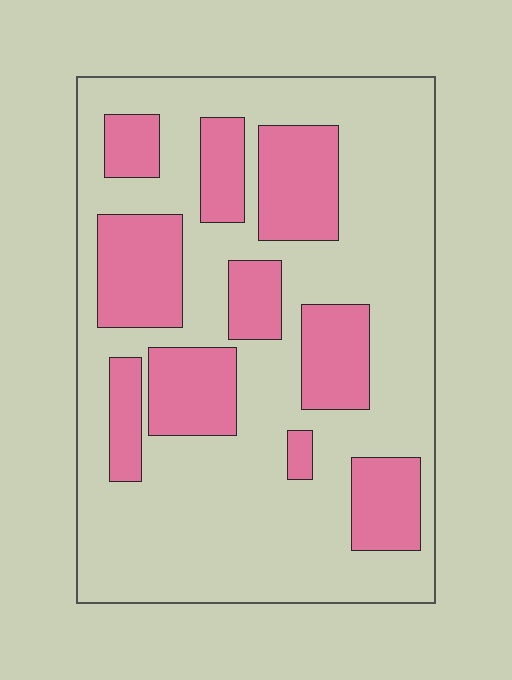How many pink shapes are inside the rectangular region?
10.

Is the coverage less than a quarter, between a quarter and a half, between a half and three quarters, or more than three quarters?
Between a quarter and a half.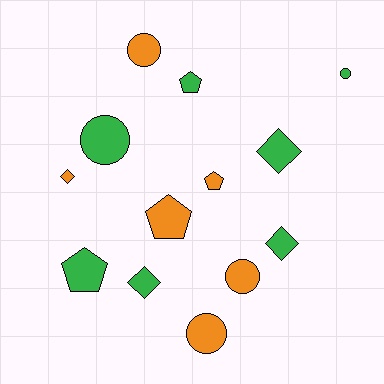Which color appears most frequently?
Green, with 7 objects.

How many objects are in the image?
There are 13 objects.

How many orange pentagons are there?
There are 2 orange pentagons.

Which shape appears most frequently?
Circle, with 5 objects.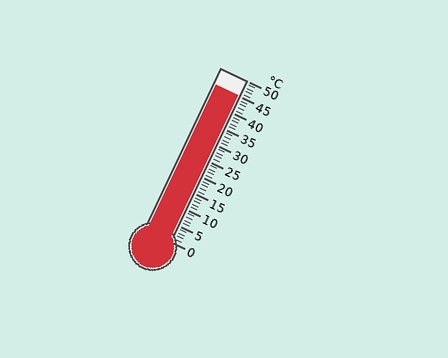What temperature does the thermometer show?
The thermometer shows approximately 45°C.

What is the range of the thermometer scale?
The thermometer scale ranges from 0°C to 50°C.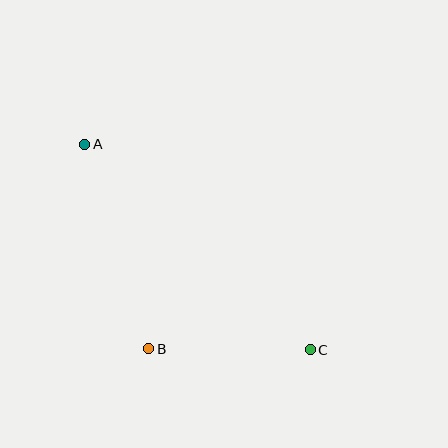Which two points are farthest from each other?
Points A and C are farthest from each other.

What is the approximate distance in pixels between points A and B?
The distance between A and B is approximately 214 pixels.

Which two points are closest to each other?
Points B and C are closest to each other.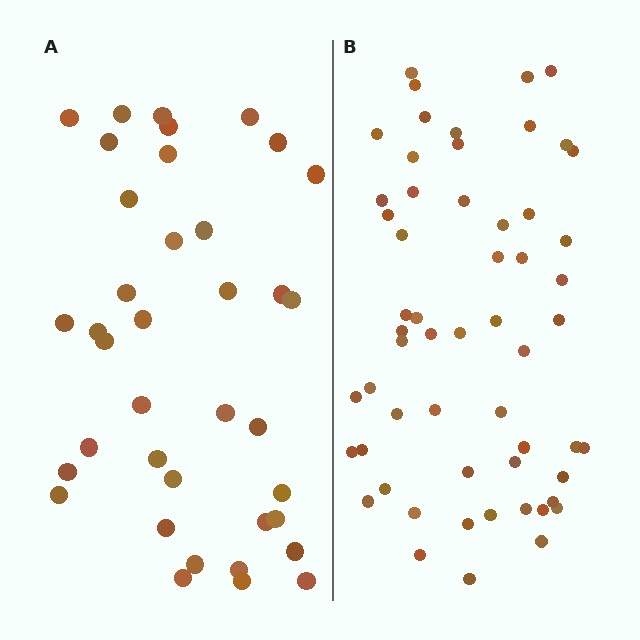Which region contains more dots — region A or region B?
Region B (the right region) has more dots.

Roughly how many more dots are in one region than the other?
Region B has approximately 20 more dots than region A.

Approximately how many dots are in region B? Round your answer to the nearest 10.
About 60 dots. (The exact count is 57, which rounds to 60.)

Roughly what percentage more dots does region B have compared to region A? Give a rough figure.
About 50% more.